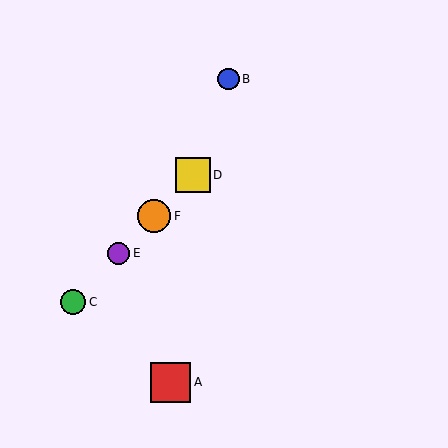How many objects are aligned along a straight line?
4 objects (C, D, E, F) are aligned along a straight line.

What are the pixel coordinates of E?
Object E is at (119, 253).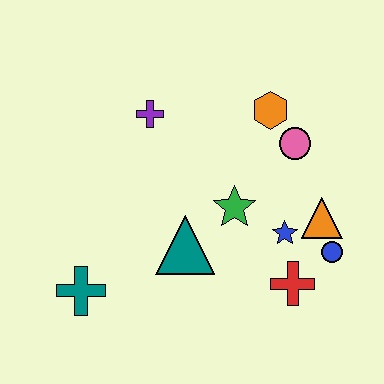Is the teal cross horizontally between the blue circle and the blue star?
No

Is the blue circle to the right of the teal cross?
Yes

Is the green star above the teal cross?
Yes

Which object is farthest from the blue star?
The teal cross is farthest from the blue star.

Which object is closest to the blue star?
The orange triangle is closest to the blue star.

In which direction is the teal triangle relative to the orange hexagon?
The teal triangle is below the orange hexagon.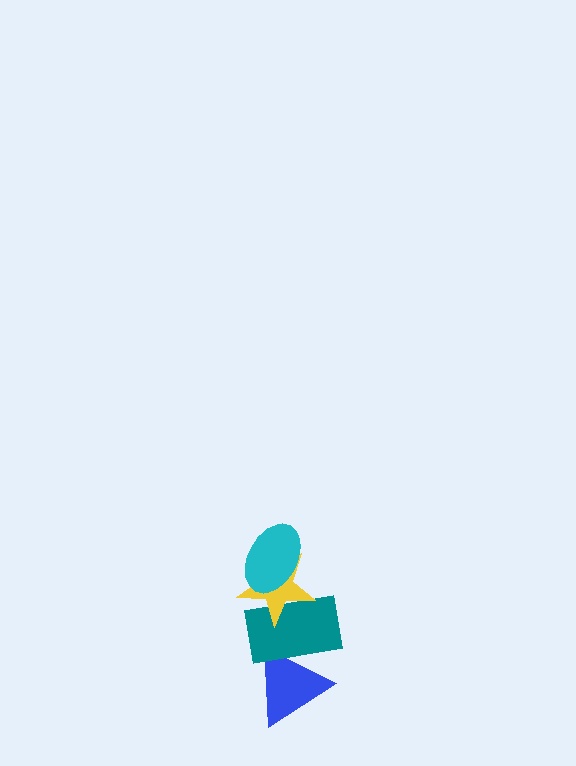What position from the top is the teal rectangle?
The teal rectangle is 3rd from the top.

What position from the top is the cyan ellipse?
The cyan ellipse is 1st from the top.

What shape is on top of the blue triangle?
The teal rectangle is on top of the blue triangle.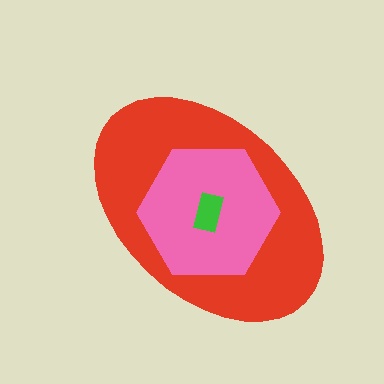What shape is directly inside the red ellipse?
The pink hexagon.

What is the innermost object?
The green rectangle.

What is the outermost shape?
The red ellipse.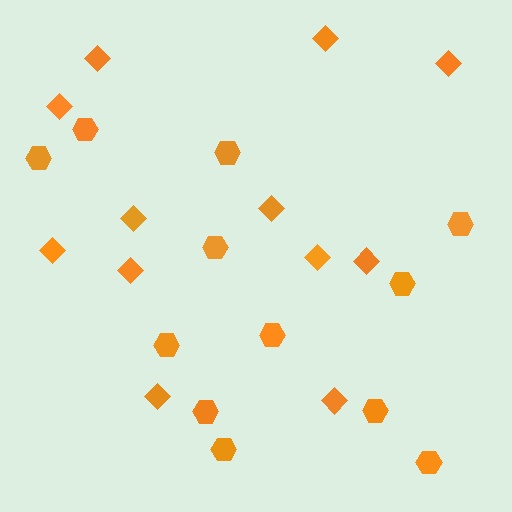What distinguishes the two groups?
There are 2 groups: one group of hexagons (12) and one group of diamonds (12).